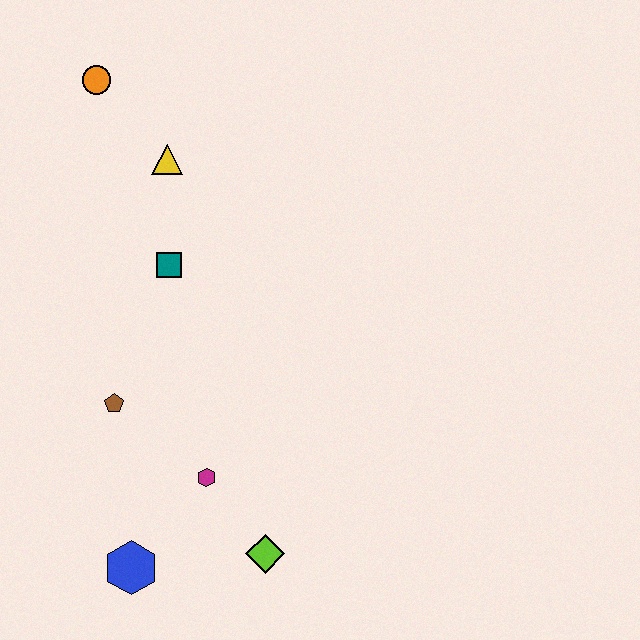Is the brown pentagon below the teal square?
Yes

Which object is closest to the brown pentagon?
The magenta hexagon is closest to the brown pentagon.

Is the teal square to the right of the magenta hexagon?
No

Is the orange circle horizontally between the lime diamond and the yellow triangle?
No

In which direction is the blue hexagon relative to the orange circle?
The blue hexagon is below the orange circle.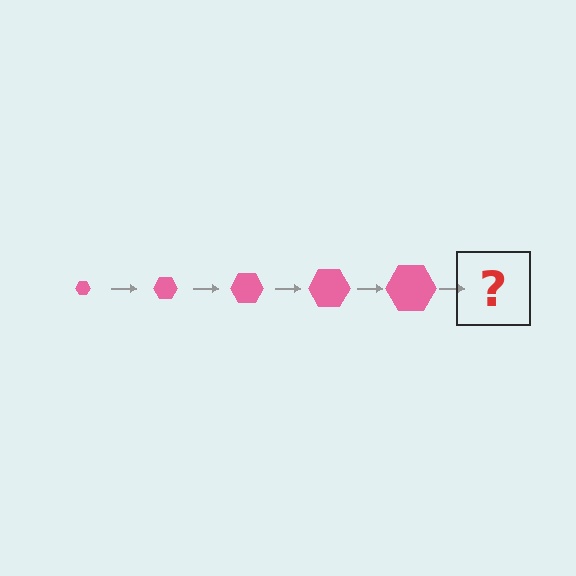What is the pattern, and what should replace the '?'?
The pattern is that the hexagon gets progressively larger each step. The '?' should be a pink hexagon, larger than the previous one.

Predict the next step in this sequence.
The next step is a pink hexagon, larger than the previous one.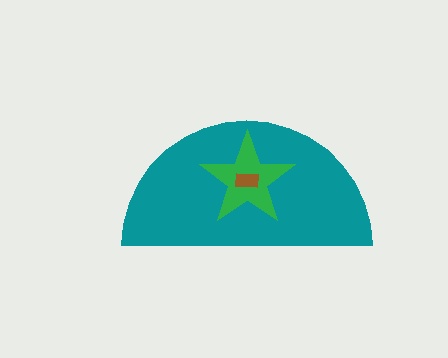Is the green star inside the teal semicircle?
Yes.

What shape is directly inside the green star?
The brown rectangle.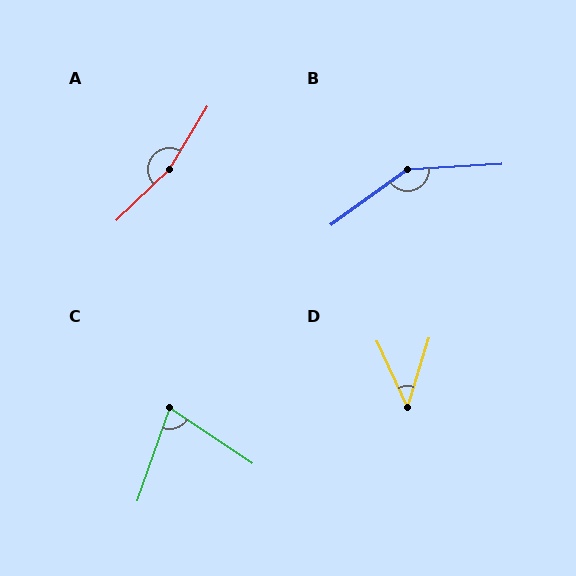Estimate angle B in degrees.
Approximately 147 degrees.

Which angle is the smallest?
D, at approximately 42 degrees.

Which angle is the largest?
A, at approximately 165 degrees.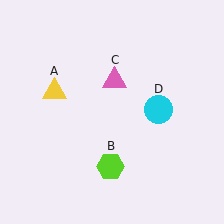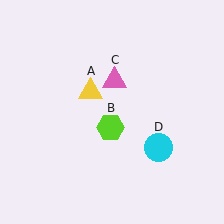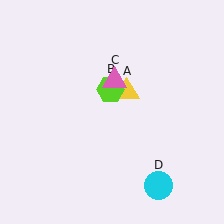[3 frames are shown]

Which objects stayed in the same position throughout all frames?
Pink triangle (object C) remained stationary.